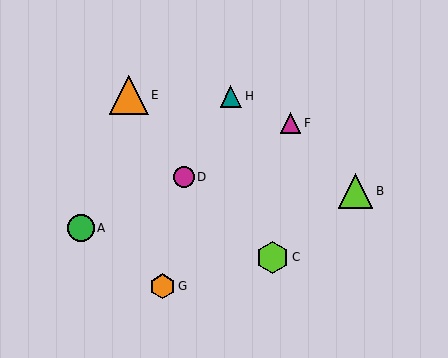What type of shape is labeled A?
Shape A is a green circle.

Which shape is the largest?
The orange triangle (labeled E) is the largest.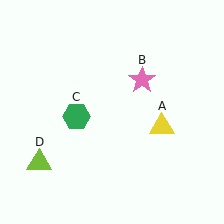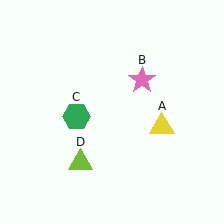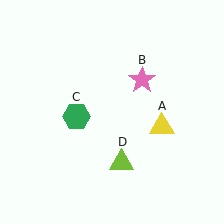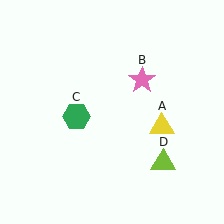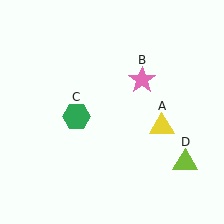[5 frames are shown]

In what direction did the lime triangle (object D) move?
The lime triangle (object D) moved right.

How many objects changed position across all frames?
1 object changed position: lime triangle (object D).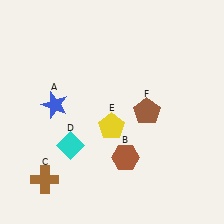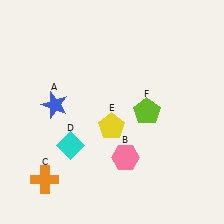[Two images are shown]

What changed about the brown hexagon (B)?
In Image 1, B is brown. In Image 2, it changed to pink.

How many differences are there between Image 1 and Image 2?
There are 3 differences between the two images.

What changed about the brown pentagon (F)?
In Image 1, F is brown. In Image 2, it changed to lime.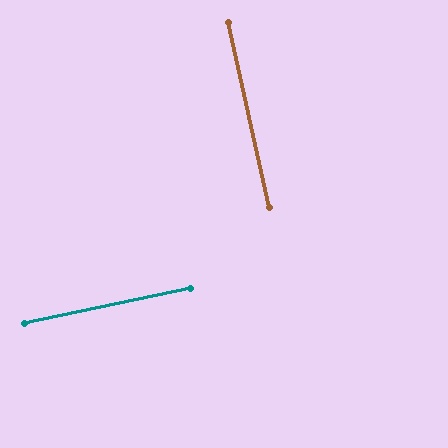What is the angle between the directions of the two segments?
Approximately 89 degrees.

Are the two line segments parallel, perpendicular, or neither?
Perpendicular — they meet at approximately 89°.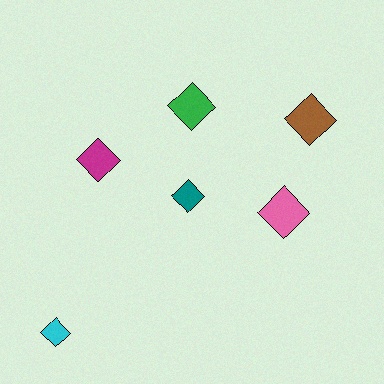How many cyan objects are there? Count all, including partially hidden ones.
There is 1 cyan object.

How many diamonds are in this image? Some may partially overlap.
There are 6 diamonds.